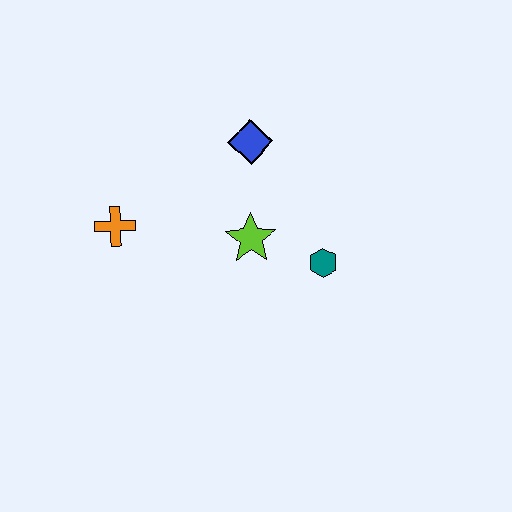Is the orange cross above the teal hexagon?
Yes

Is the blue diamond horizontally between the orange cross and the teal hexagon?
Yes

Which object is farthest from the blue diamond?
The orange cross is farthest from the blue diamond.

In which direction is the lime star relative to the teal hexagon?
The lime star is to the left of the teal hexagon.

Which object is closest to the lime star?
The teal hexagon is closest to the lime star.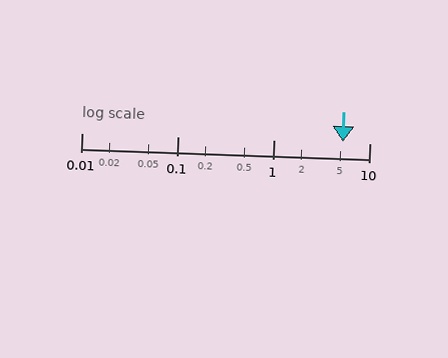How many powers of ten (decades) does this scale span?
The scale spans 3 decades, from 0.01 to 10.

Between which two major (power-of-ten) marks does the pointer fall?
The pointer is between 1 and 10.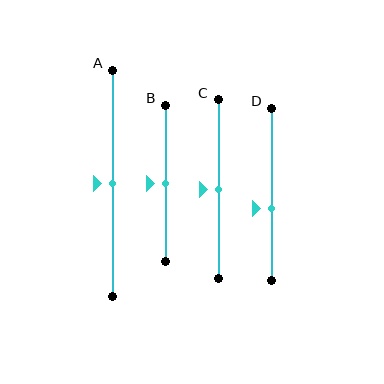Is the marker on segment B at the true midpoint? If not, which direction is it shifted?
Yes, the marker on segment B is at the true midpoint.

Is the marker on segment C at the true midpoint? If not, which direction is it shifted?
Yes, the marker on segment C is at the true midpoint.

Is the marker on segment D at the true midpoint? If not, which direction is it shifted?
No, the marker on segment D is shifted downward by about 8% of the segment length.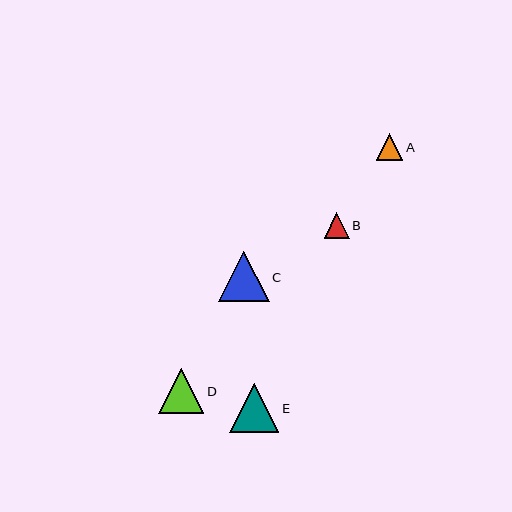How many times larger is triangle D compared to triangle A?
Triangle D is approximately 1.7 times the size of triangle A.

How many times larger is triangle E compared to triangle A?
Triangle E is approximately 1.8 times the size of triangle A.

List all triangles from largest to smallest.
From largest to smallest: C, E, D, A, B.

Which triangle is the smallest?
Triangle B is the smallest with a size of approximately 25 pixels.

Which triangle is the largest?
Triangle C is the largest with a size of approximately 51 pixels.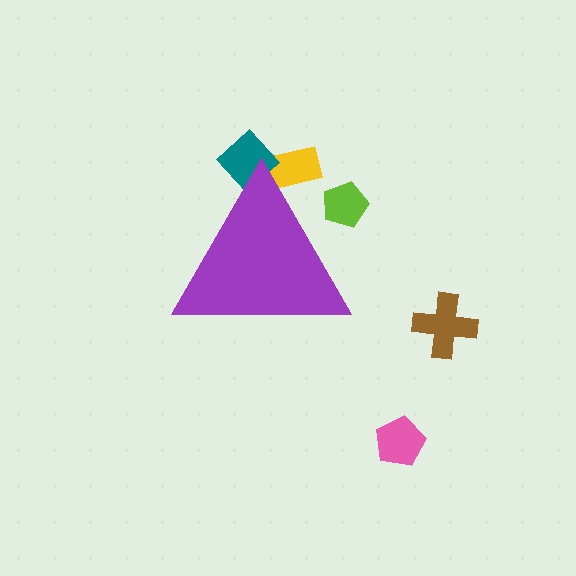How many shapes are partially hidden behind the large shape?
3 shapes are partially hidden.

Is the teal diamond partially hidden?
Yes, the teal diamond is partially hidden behind the purple triangle.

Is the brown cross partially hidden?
No, the brown cross is fully visible.